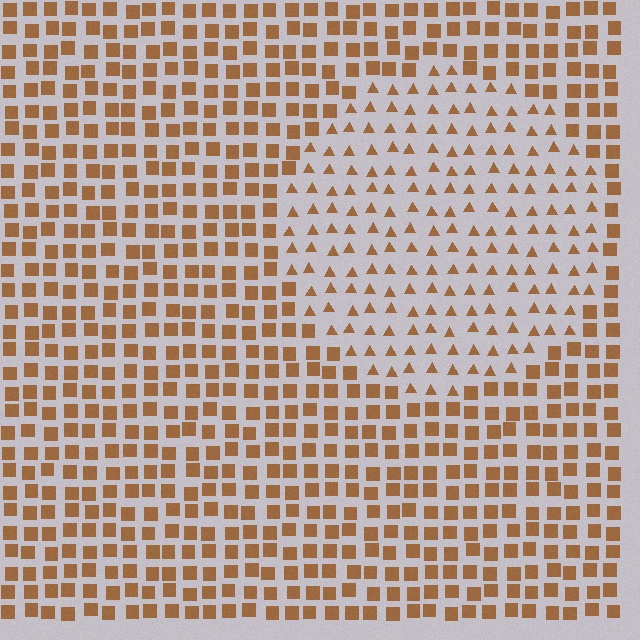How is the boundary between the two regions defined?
The boundary is defined by a change in element shape: triangles inside vs. squares outside. All elements share the same color and spacing.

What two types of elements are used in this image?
The image uses triangles inside the circle region and squares outside it.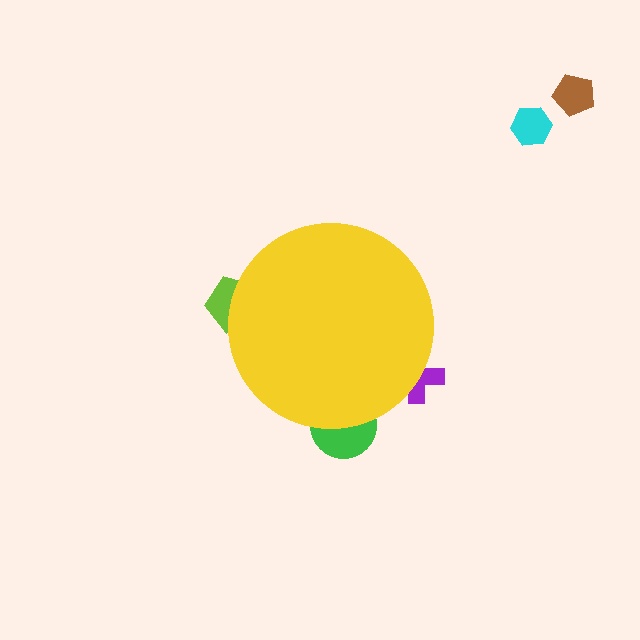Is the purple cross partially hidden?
Yes, the purple cross is partially hidden behind the yellow circle.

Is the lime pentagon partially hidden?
Yes, the lime pentagon is partially hidden behind the yellow circle.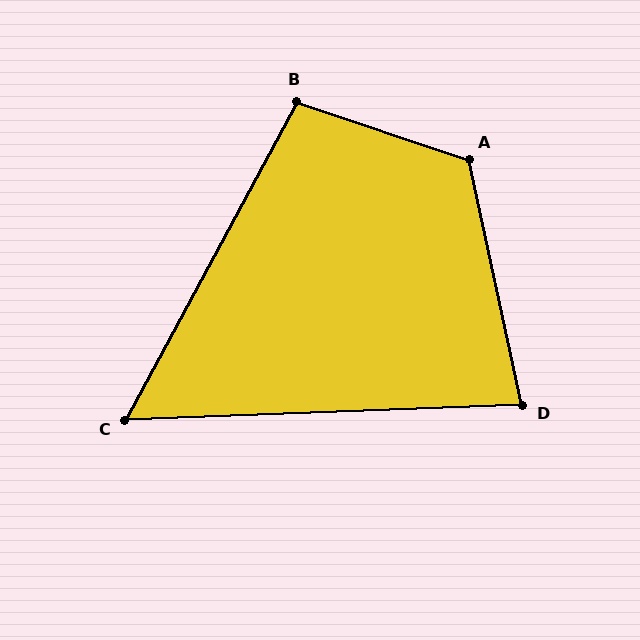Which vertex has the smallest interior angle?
C, at approximately 60 degrees.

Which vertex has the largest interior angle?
A, at approximately 120 degrees.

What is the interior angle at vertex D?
Approximately 80 degrees (acute).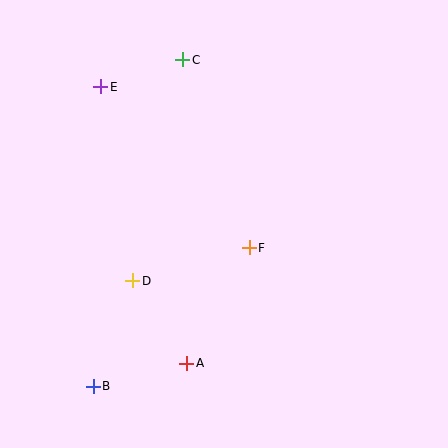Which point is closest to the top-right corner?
Point C is closest to the top-right corner.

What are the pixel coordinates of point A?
Point A is at (187, 363).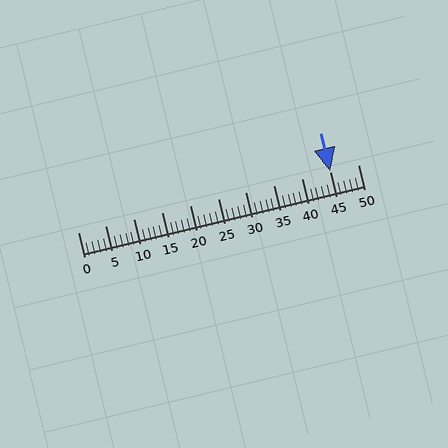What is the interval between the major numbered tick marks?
The major tick marks are spaced 5 units apart.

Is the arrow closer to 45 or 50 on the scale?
The arrow is closer to 45.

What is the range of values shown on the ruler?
The ruler shows values from 0 to 50.